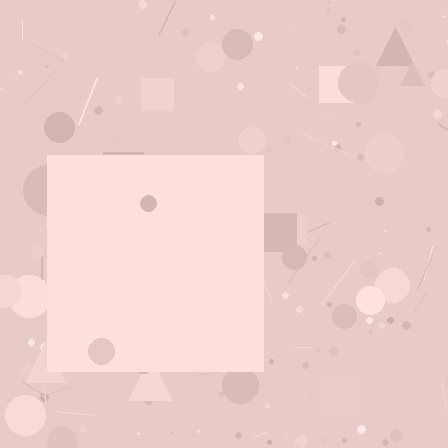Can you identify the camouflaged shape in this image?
The camouflaged shape is a square.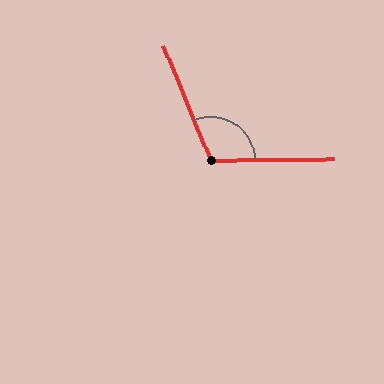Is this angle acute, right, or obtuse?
It is obtuse.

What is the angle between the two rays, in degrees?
Approximately 112 degrees.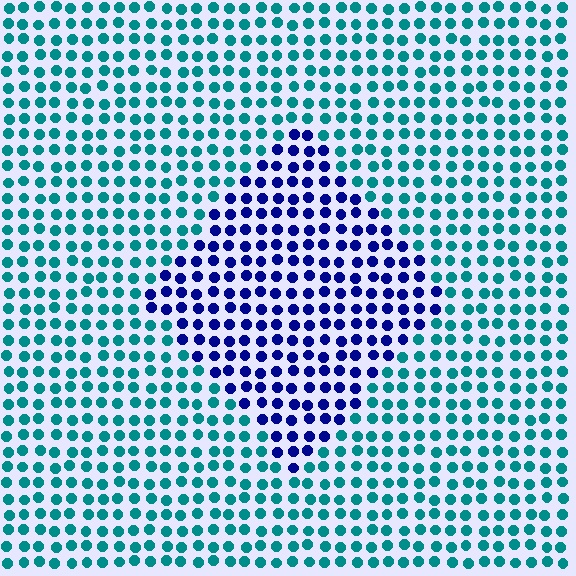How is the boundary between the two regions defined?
The boundary is defined purely by a slight shift in hue (about 59 degrees). Spacing, size, and orientation are identical on both sides.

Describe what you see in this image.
The image is filled with small teal elements in a uniform arrangement. A diamond-shaped region is visible where the elements are tinted to a slightly different hue, forming a subtle color boundary.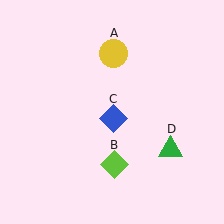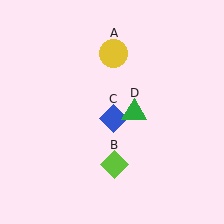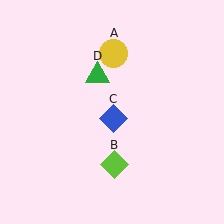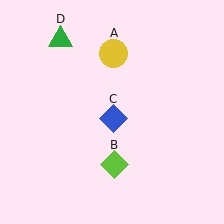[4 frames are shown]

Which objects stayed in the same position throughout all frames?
Yellow circle (object A) and lime diamond (object B) and blue diamond (object C) remained stationary.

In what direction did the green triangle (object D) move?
The green triangle (object D) moved up and to the left.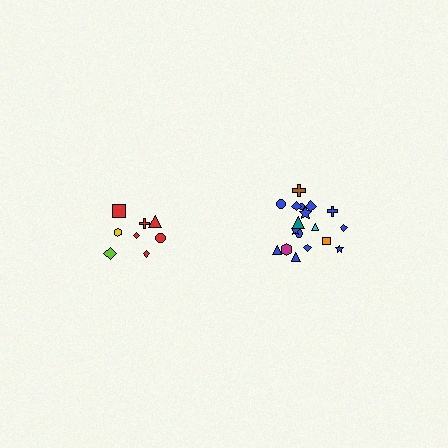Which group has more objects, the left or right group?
The right group.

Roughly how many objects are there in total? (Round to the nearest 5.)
Roughly 25 objects in total.